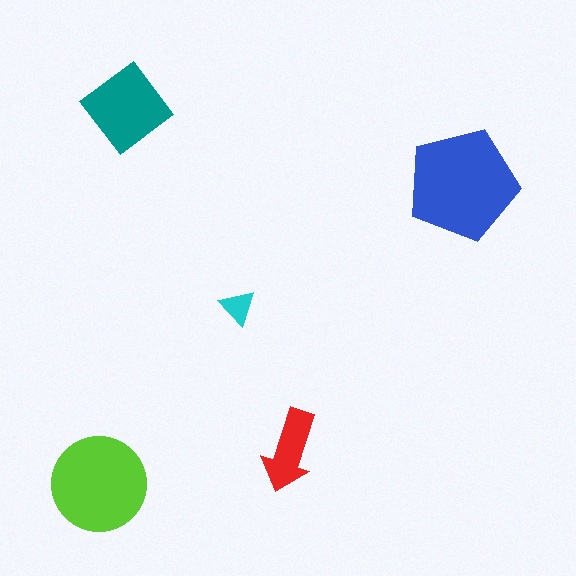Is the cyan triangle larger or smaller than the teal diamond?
Smaller.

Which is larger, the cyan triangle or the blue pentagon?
The blue pentagon.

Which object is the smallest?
The cyan triangle.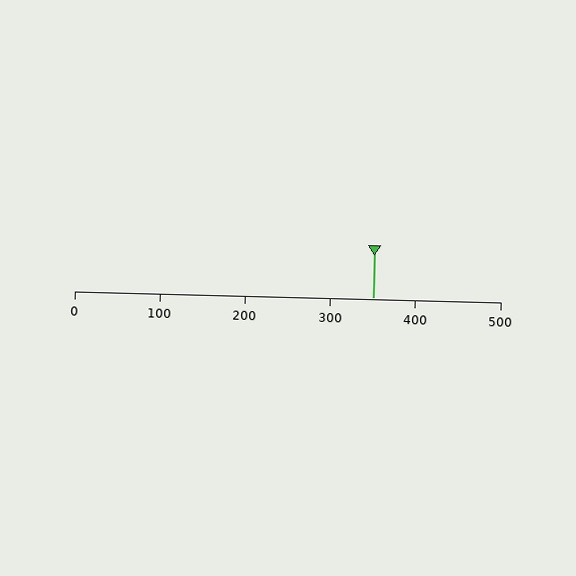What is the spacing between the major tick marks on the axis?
The major ticks are spaced 100 apart.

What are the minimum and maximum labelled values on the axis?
The axis runs from 0 to 500.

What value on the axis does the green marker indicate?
The marker indicates approximately 350.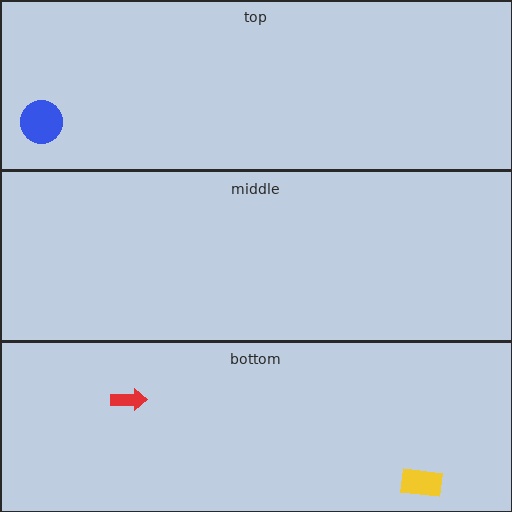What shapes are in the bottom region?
The yellow rectangle, the red arrow.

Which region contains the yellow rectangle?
The bottom region.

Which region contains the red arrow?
The bottom region.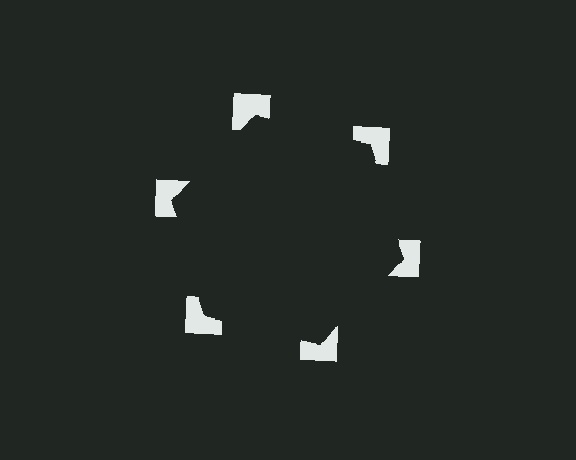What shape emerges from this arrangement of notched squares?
An illusory hexagon — its edges are inferred from the aligned wedge cuts in the notched squares, not physically drawn.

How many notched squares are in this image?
There are 6 — one at each vertex of the illusory hexagon.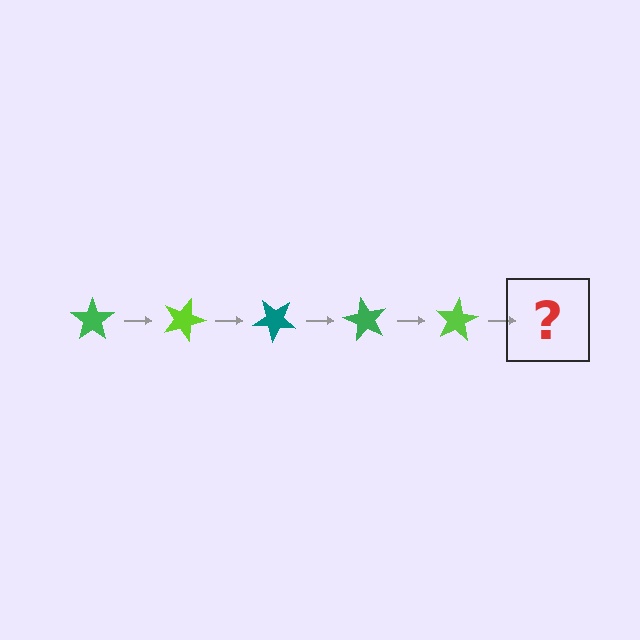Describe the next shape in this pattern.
It should be a teal star, rotated 100 degrees from the start.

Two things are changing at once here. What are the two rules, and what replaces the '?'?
The two rules are that it rotates 20 degrees each step and the color cycles through green, lime, and teal. The '?' should be a teal star, rotated 100 degrees from the start.